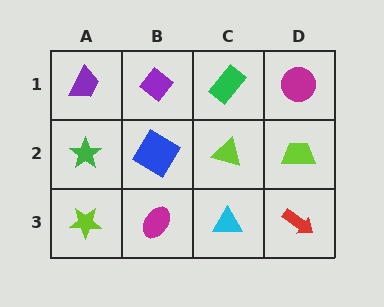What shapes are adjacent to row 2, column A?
A purple trapezoid (row 1, column A), a lime star (row 3, column A), a blue diamond (row 2, column B).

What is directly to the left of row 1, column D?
A green rectangle.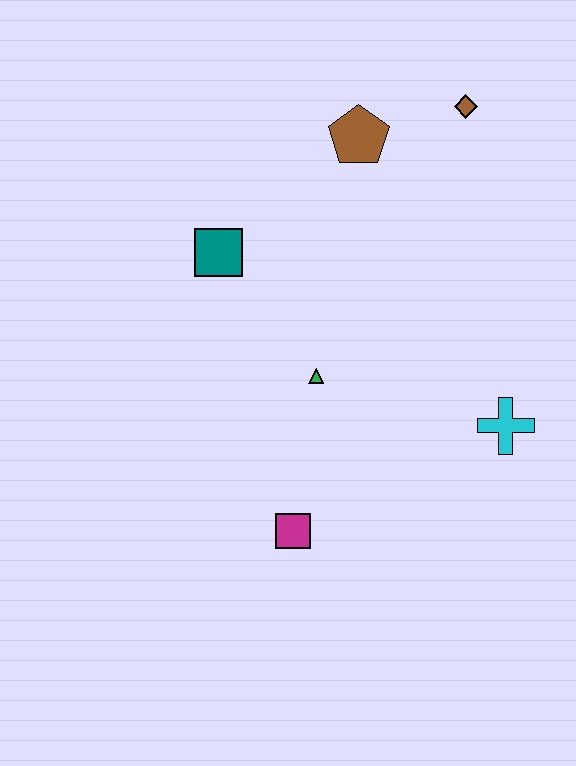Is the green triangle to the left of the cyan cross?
Yes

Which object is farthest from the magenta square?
The brown diamond is farthest from the magenta square.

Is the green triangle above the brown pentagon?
No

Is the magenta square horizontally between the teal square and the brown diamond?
Yes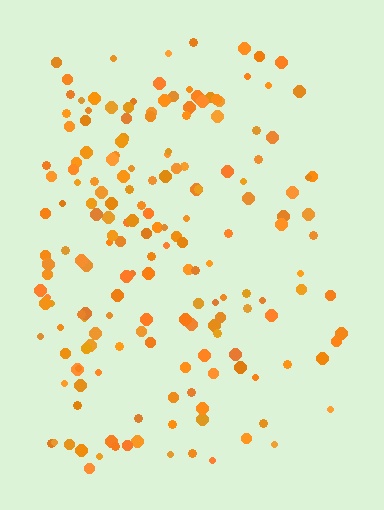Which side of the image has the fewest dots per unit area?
The right.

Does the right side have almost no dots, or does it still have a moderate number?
Still a moderate number, just noticeably fewer than the left.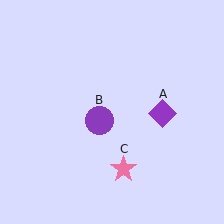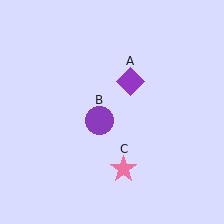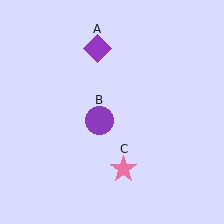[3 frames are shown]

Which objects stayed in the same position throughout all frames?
Purple circle (object B) and pink star (object C) remained stationary.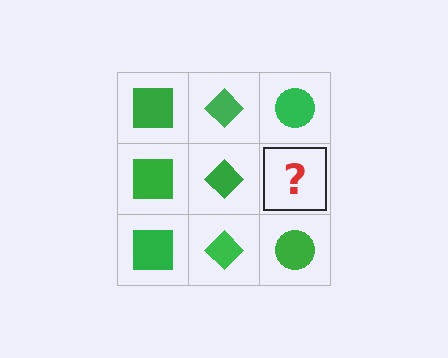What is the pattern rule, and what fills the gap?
The rule is that each column has a consistent shape. The gap should be filled with a green circle.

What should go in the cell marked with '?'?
The missing cell should contain a green circle.